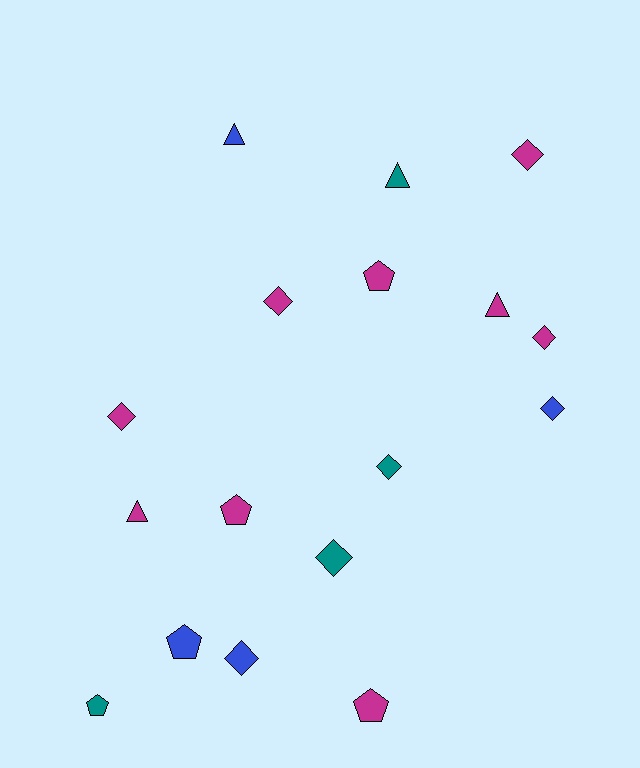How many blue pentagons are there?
There is 1 blue pentagon.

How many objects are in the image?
There are 17 objects.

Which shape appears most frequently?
Diamond, with 8 objects.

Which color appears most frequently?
Magenta, with 9 objects.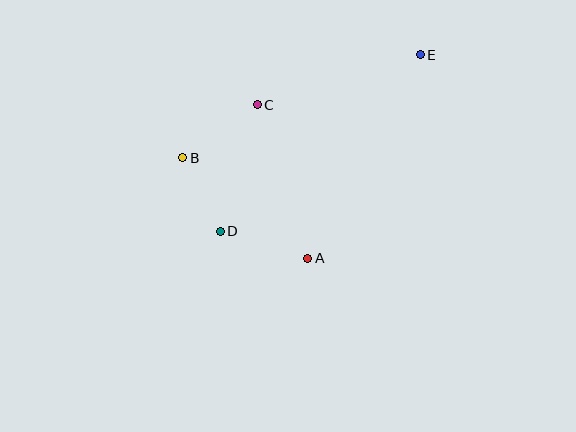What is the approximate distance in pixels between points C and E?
The distance between C and E is approximately 170 pixels.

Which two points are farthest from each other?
Points D and E are farthest from each other.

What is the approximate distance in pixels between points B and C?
The distance between B and C is approximately 92 pixels.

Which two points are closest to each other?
Points B and D are closest to each other.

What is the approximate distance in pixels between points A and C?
The distance between A and C is approximately 162 pixels.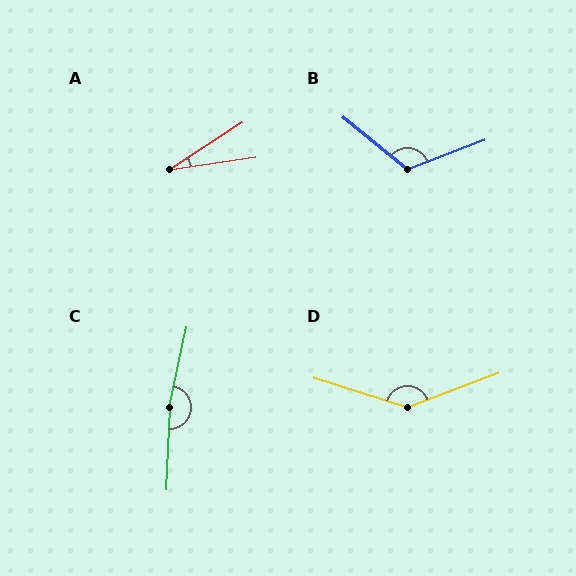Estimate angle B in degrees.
Approximately 120 degrees.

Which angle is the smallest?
A, at approximately 25 degrees.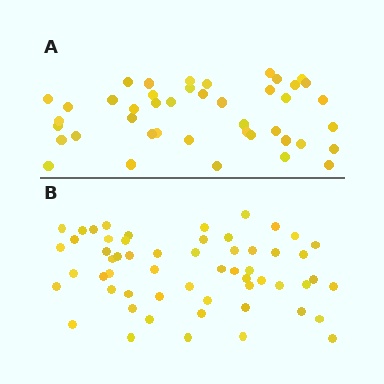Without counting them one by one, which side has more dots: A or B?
Region B (the bottom region) has more dots.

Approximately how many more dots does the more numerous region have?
Region B has approximately 15 more dots than region A.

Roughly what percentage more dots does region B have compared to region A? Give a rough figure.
About 35% more.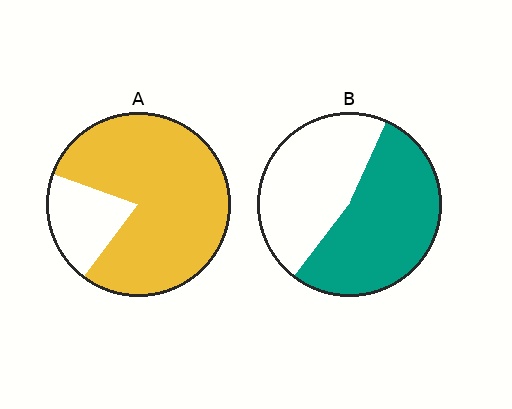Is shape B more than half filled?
Yes.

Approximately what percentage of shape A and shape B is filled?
A is approximately 80% and B is approximately 55%.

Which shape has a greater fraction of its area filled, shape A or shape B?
Shape A.